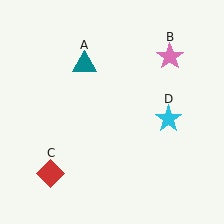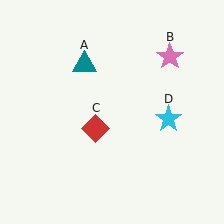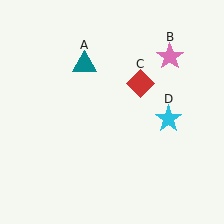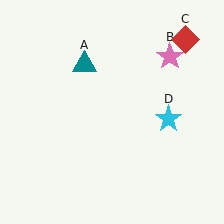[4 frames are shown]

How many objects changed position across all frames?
1 object changed position: red diamond (object C).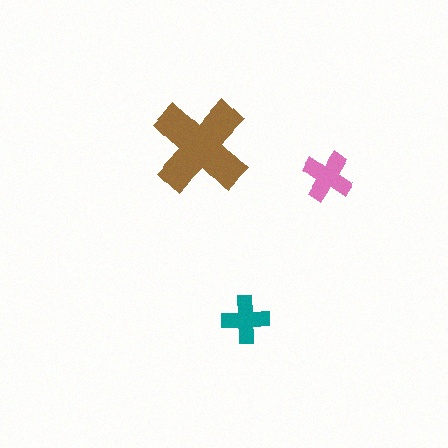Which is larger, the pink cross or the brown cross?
The brown one.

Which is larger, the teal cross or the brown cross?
The brown one.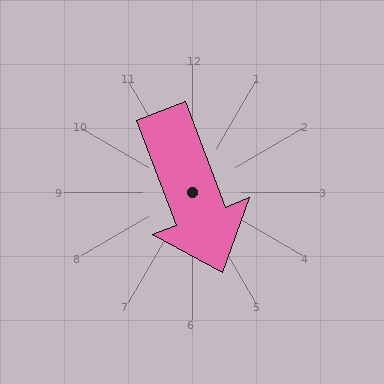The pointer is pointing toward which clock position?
Roughly 5 o'clock.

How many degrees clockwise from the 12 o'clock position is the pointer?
Approximately 159 degrees.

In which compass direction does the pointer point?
South.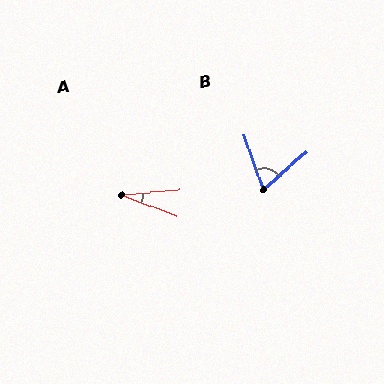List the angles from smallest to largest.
A (26°), B (68°).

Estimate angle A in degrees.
Approximately 26 degrees.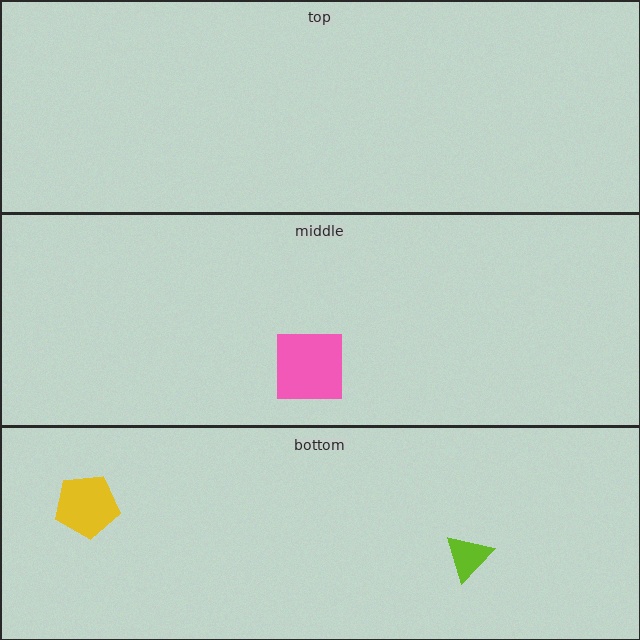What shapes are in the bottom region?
The lime triangle, the yellow pentagon.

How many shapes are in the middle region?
1.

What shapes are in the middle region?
The pink square.